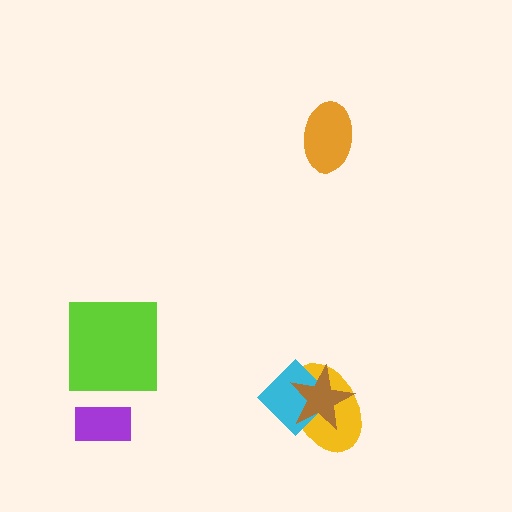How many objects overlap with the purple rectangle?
0 objects overlap with the purple rectangle.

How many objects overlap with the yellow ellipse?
2 objects overlap with the yellow ellipse.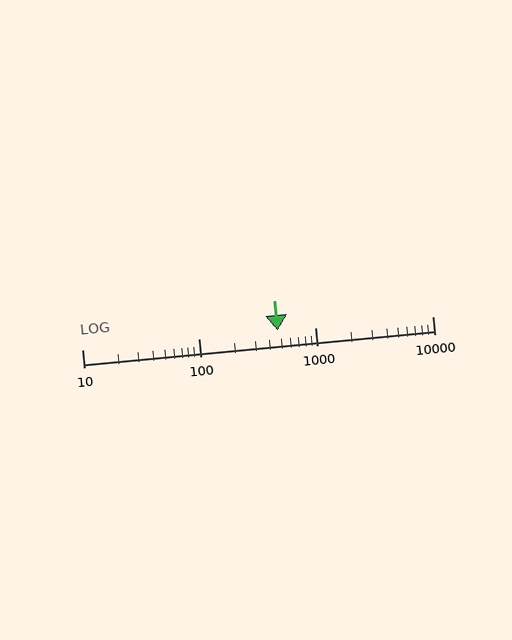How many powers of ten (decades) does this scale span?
The scale spans 3 decades, from 10 to 10000.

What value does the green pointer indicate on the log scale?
The pointer indicates approximately 470.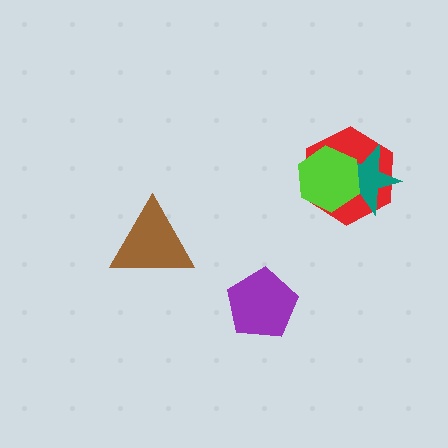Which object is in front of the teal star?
The lime hexagon is in front of the teal star.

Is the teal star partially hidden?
Yes, it is partially covered by another shape.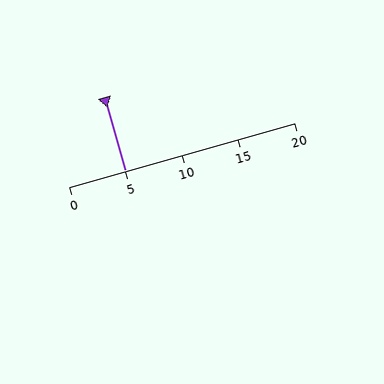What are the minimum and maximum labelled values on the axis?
The axis runs from 0 to 20.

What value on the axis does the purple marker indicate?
The marker indicates approximately 5.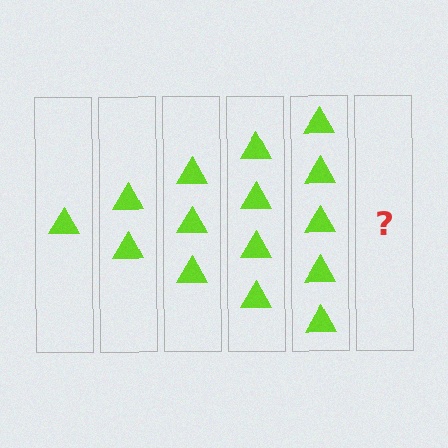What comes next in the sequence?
The next element should be 6 triangles.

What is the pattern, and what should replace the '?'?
The pattern is that each step adds one more triangle. The '?' should be 6 triangles.